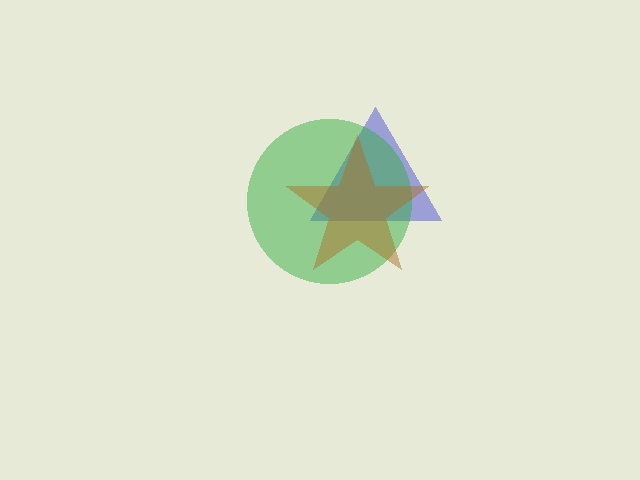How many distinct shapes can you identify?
There are 3 distinct shapes: a blue triangle, a green circle, a brown star.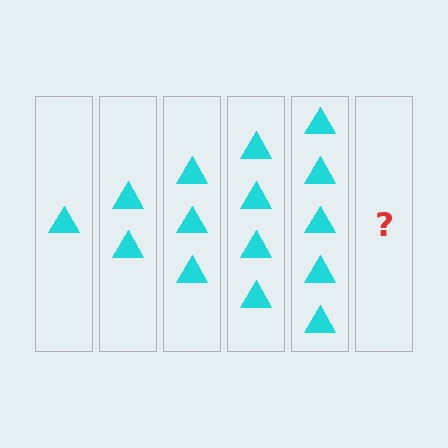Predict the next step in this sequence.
The next step is 6 triangles.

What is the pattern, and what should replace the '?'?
The pattern is that each step adds one more triangle. The '?' should be 6 triangles.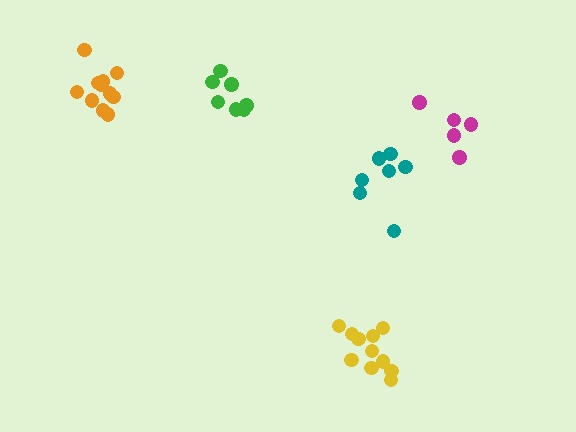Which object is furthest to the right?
The magenta cluster is rightmost.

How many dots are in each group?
Group 1: 11 dots, Group 2: 7 dots, Group 3: 11 dots, Group 4: 7 dots, Group 5: 5 dots (41 total).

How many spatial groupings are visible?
There are 5 spatial groupings.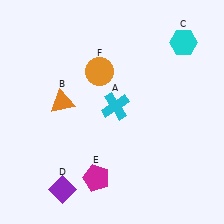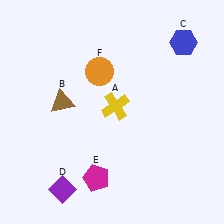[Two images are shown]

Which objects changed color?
A changed from cyan to yellow. B changed from orange to brown. C changed from cyan to blue.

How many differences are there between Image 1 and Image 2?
There are 3 differences between the two images.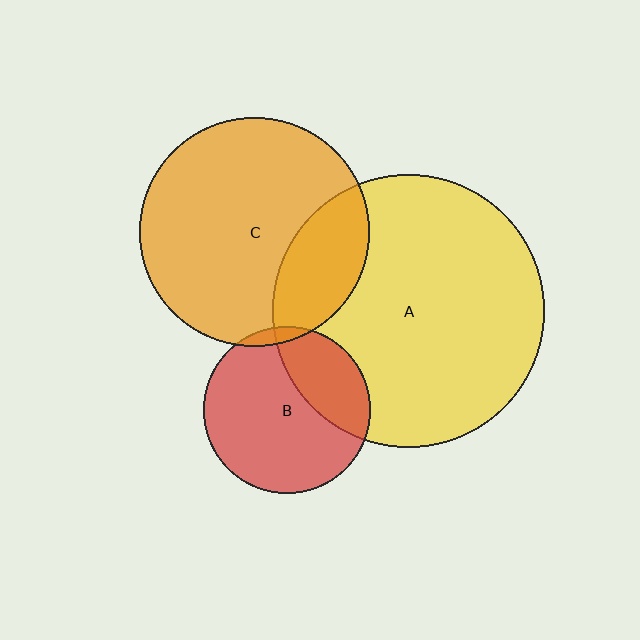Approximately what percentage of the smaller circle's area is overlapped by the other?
Approximately 25%.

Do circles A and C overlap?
Yes.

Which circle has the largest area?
Circle A (yellow).